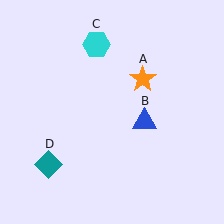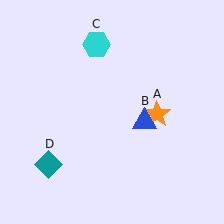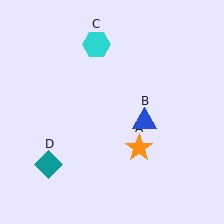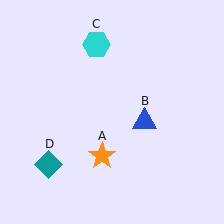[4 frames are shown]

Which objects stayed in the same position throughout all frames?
Blue triangle (object B) and cyan hexagon (object C) and teal diamond (object D) remained stationary.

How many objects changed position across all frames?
1 object changed position: orange star (object A).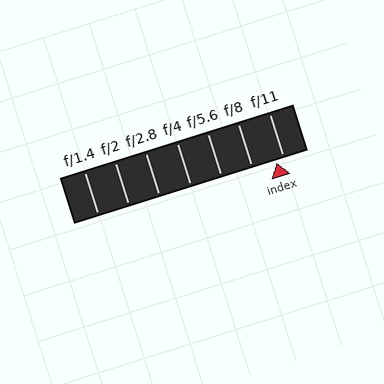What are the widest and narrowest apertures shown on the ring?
The widest aperture shown is f/1.4 and the narrowest is f/11.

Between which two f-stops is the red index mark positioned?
The index mark is between f/8 and f/11.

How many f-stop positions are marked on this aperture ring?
There are 7 f-stop positions marked.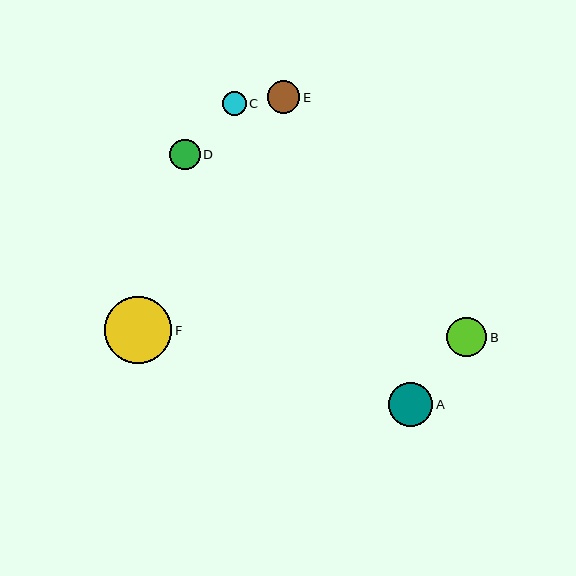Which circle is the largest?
Circle F is the largest with a size of approximately 67 pixels.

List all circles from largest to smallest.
From largest to smallest: F, A, B, E, D, C.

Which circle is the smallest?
Circle C is the smallest with a size of approximately 24 pixels.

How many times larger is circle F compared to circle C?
Circle F is approximately 2.8 times the size of circle C.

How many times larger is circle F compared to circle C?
Circle F is approximately 2.8 times the size of circle C.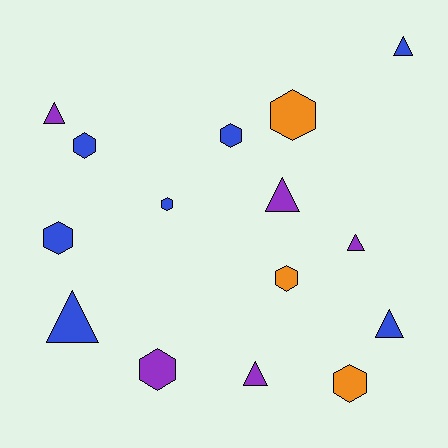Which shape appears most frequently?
Hexagon, with 8 objects.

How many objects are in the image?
There are 15 objects.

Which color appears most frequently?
Blue, with 7 objects.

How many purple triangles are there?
There are 4 purple triangles.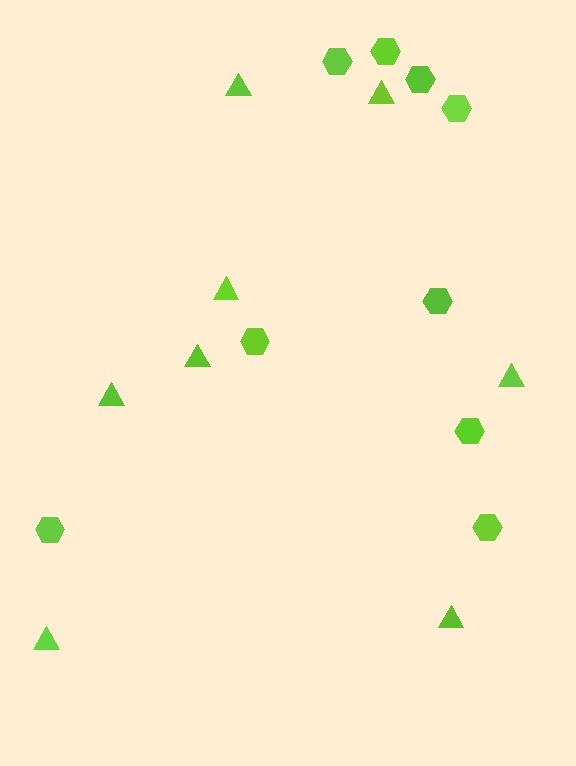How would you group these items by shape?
There are 2 groups: one group of triangles (8) and one group of hexagons (9).